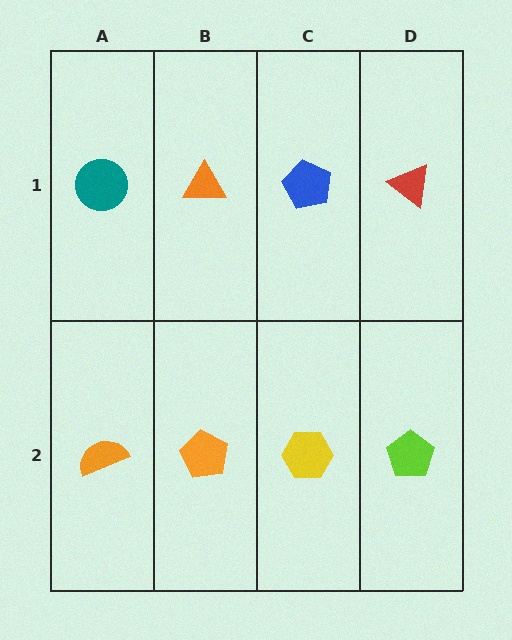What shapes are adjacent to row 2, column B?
An orange triangle (row 1, column B), an orange semicircle (row 2, column A), a yellow hexagon (row 2, column C).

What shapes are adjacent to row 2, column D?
A red triangle (row 1, column D), a yellow hexagon (row 2, column C).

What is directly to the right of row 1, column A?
An orange triangle.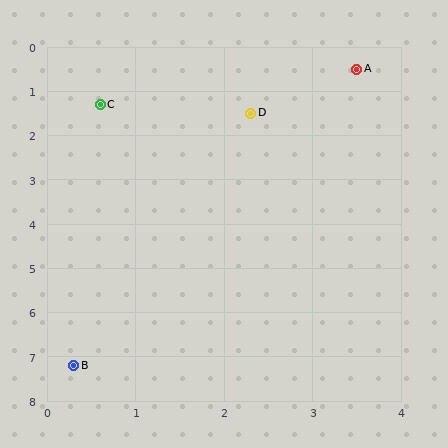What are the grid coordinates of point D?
Point D is at approximately (2.3, 1.5).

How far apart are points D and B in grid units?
Points D and B are about 6.0 grid units apart.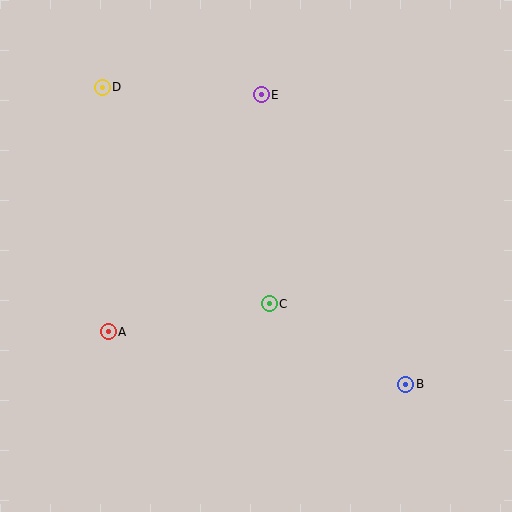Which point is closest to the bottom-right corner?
Point B is closest to the bottom-right corner.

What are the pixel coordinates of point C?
Point C is at (269, 304).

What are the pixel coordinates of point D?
Point D is at (102, 87).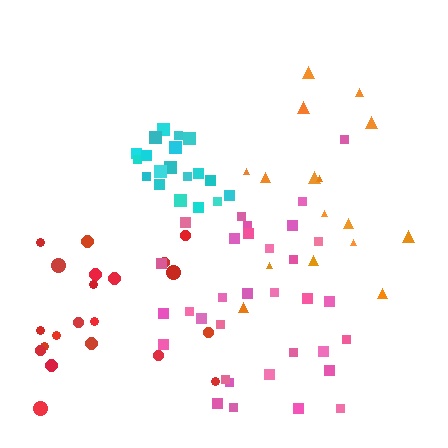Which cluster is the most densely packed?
Cyan.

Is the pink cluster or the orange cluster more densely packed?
Pink.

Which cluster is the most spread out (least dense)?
Red.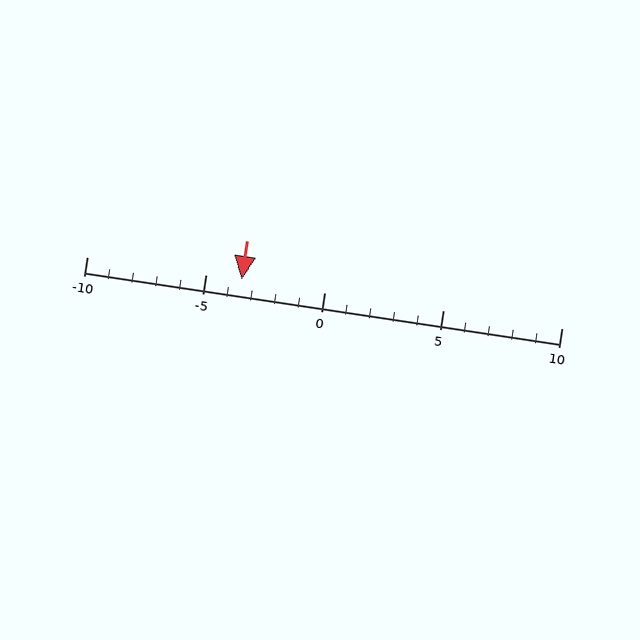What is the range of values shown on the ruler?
The ruler shows values from -10 to 10.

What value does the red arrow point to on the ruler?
The red arrow points to approximately -4.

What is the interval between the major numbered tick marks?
The major tick marks are spaced 5 units apart.